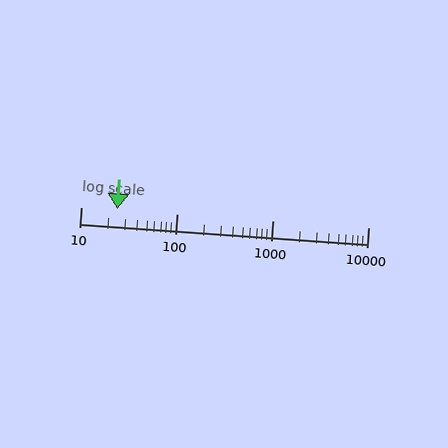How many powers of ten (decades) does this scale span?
The scale spans 3 decades, from 10 to 10000.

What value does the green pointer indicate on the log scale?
The pointer indicates approximately 24.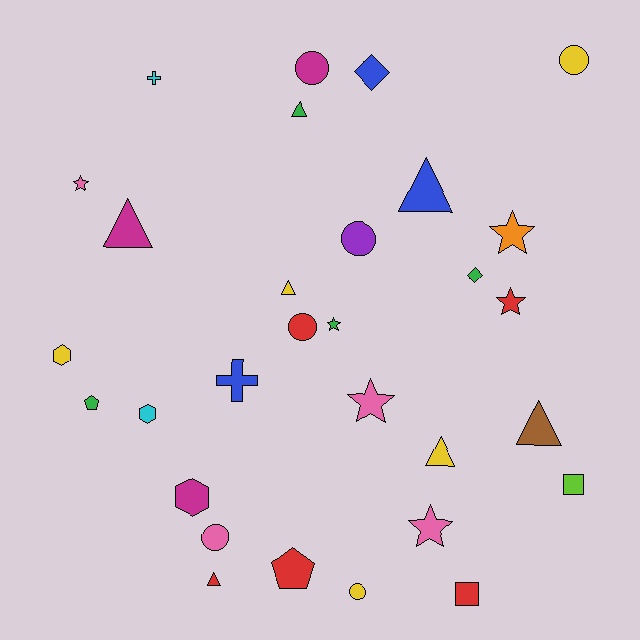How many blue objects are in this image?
There are 3 blue objects.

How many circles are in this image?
There are 6 circles.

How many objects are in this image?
There are 30 objects.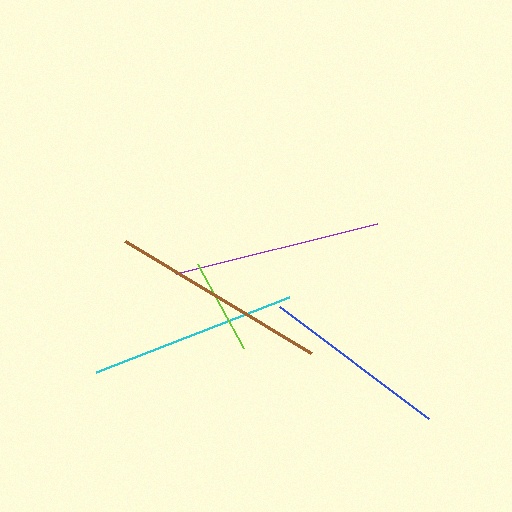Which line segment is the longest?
The brown line is the longest at approximately 217 pixels.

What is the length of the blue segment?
The blue segment is approximately 187 pixels long.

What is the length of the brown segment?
The brown segment is approximately 217 pixels long.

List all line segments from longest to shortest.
From longest to shortest: brown, cyan, purple, blue, lime.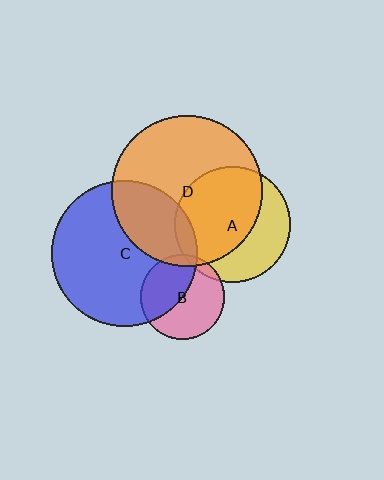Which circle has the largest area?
Circle D (orange).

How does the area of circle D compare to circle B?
Approximately 3.2 times.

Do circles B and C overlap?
Yes.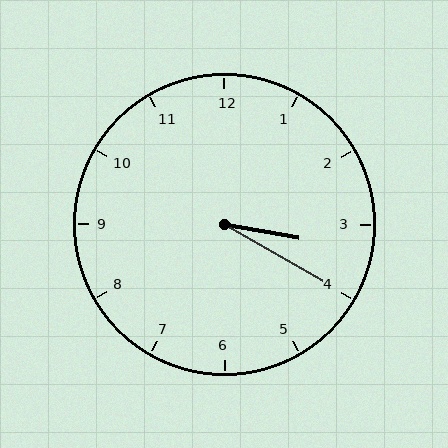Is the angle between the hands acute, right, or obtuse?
It is acute.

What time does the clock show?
3:20.